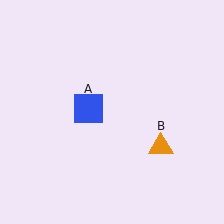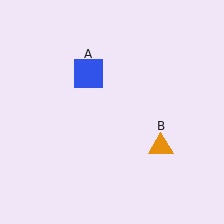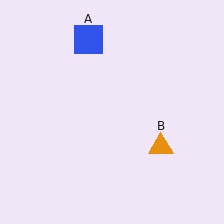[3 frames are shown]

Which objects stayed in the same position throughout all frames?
Orange triangle (object B) remained stationary.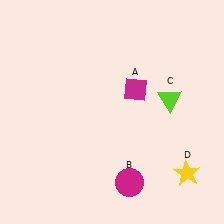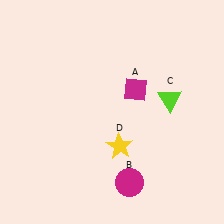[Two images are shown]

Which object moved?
The yellow star (D) moved left.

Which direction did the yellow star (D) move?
The yellow star (D) moved left.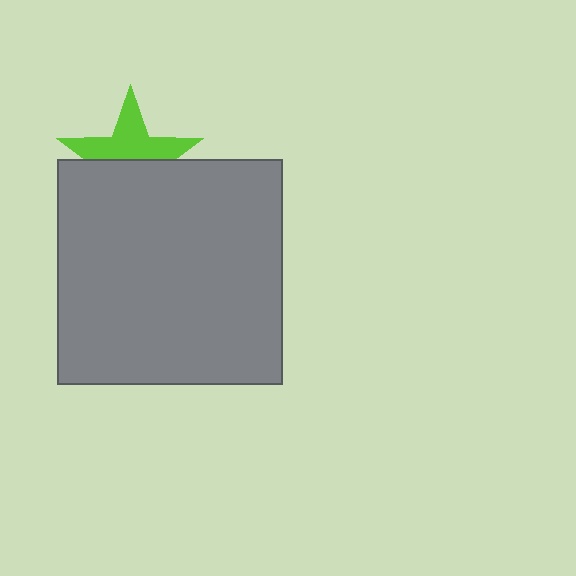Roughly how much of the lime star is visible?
About half of it is visible (roughly 51%).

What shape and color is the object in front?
The object in front is a gray square.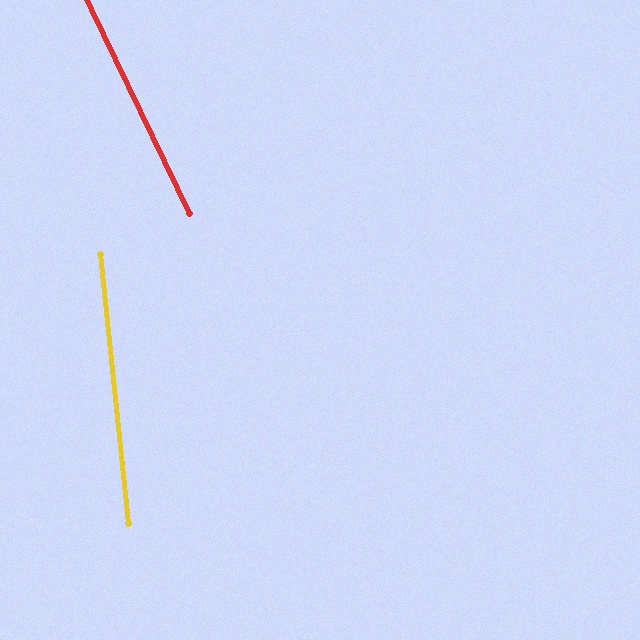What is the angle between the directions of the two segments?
Approximately 20 degrees.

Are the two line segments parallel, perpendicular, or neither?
Neither parallel nor perpendicular — they differ by about 20°.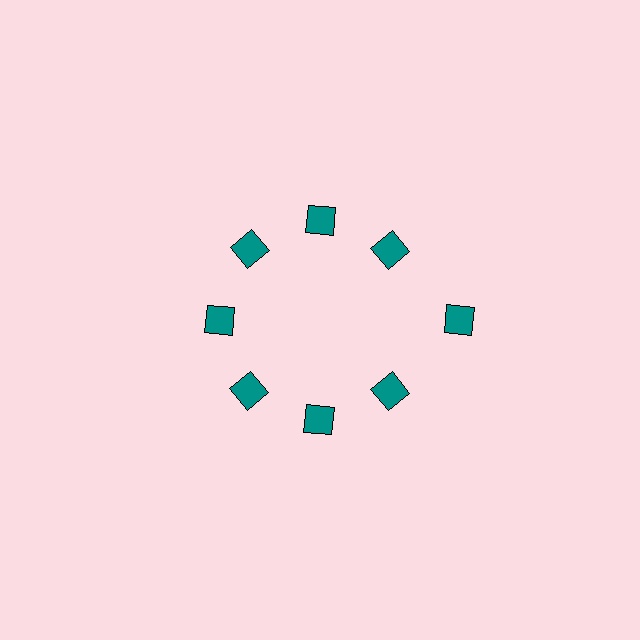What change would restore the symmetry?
The symmetry would be restored by moving it inward, back onto the ring so that all 8 diamonds sit at equal angles and equal distance from the center.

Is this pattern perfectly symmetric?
No. The 8 teal diamonds are arranged in a ring, but one element near the 3 o'clock position is pushed outward from the center, breaking the 8-fold rotational symmetry.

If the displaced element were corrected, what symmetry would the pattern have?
It would have 8-fold rotational symmetry — the pattern would map onto itself every 45 degrees.